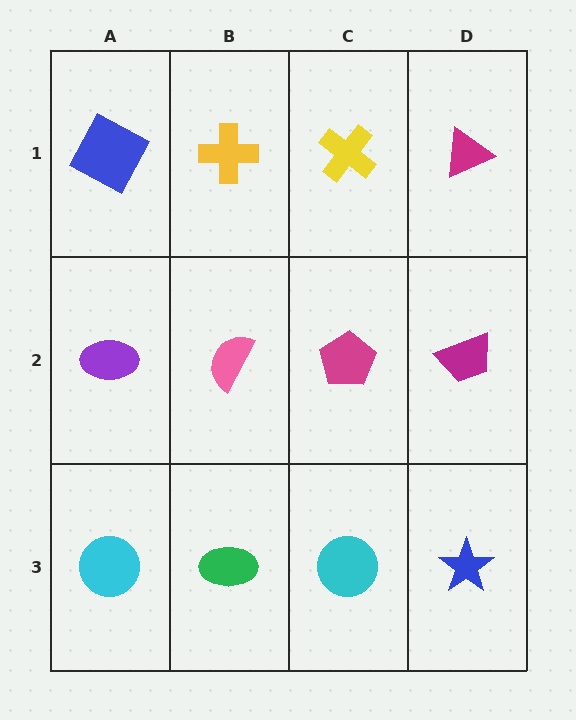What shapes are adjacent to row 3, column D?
A magenta trapezoid (row 2, column D), a cyan circle (row 3, column C).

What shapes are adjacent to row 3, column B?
A pink semicircle (row 2, column B), a cyan circle (row 3, column A), a cyan circle (row 3, column C).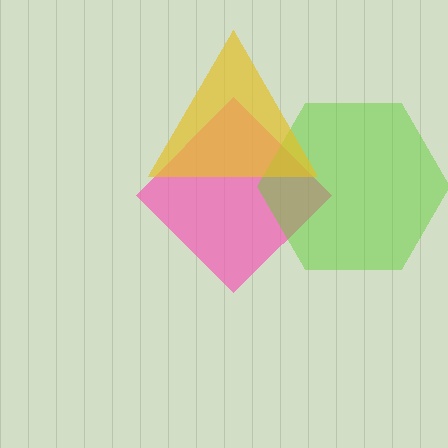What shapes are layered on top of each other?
The layered shapes are: a pink diamond, a lime hexagon, a yellow triangle.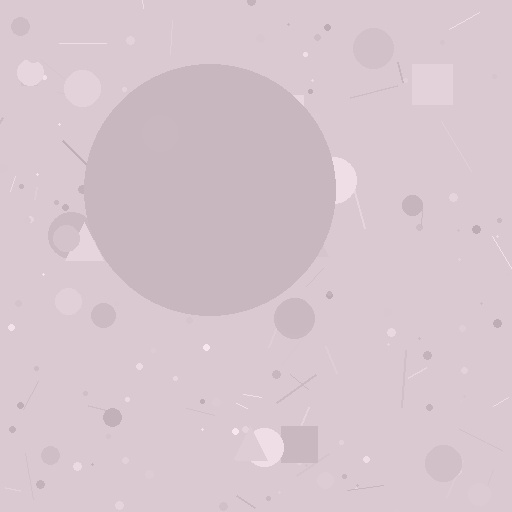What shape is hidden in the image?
A circle is hidden in the image.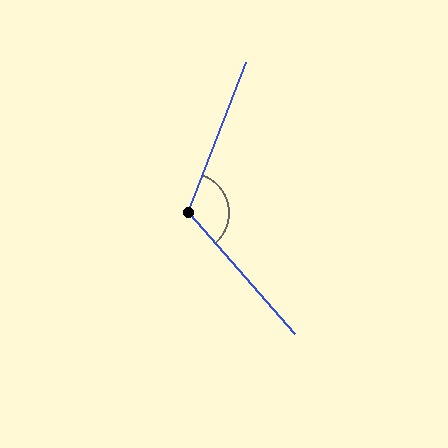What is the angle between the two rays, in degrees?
Approximately 118 degrees.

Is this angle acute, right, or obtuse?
It is obtuse.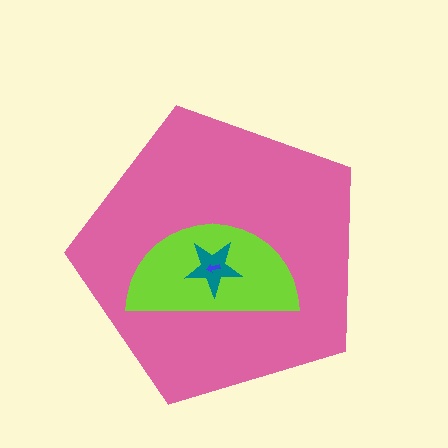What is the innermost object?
The blue arrow.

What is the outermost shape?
The pink pentagon.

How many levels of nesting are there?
4.